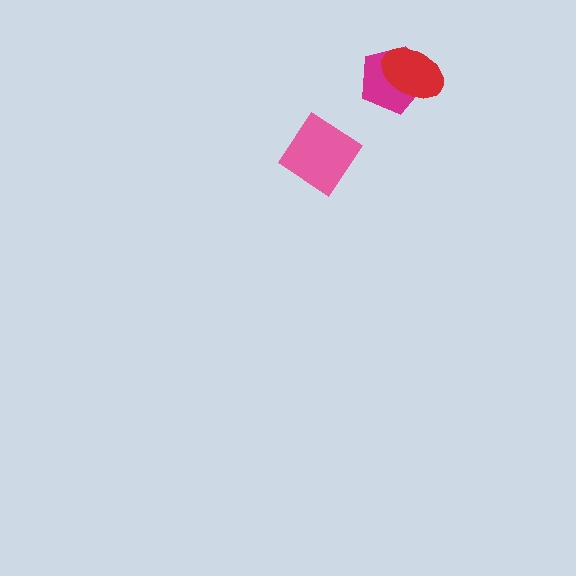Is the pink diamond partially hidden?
No, no other shape covers it.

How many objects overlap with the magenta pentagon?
1 object overlaps with the magenta pentagon.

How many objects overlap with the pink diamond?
0 objects overlap with the pink diamond.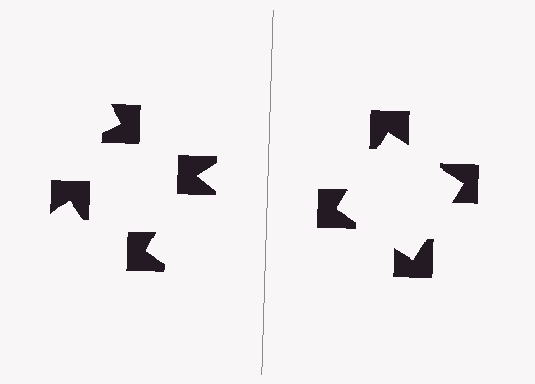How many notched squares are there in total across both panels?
8 — 4 on each side.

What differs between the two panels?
The notched squares are positioned identically on both sides; only the wedge orientations differ. On the right they align to a square; on the left they are misaligned.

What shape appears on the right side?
An illusory square.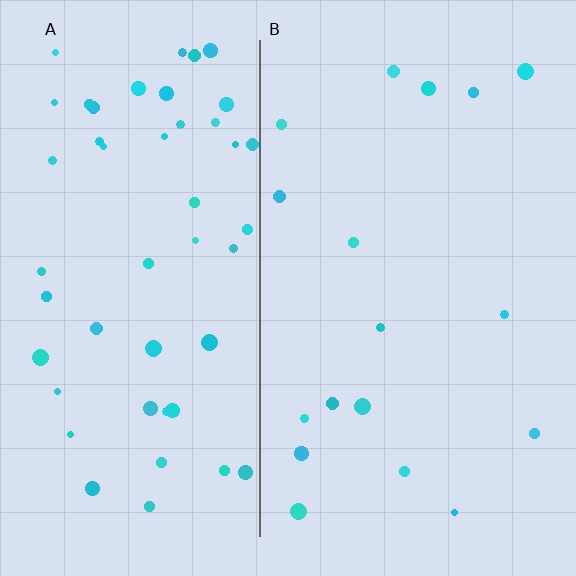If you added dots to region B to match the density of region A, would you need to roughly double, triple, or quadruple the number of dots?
Approximately triple.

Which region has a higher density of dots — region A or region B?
A (the left).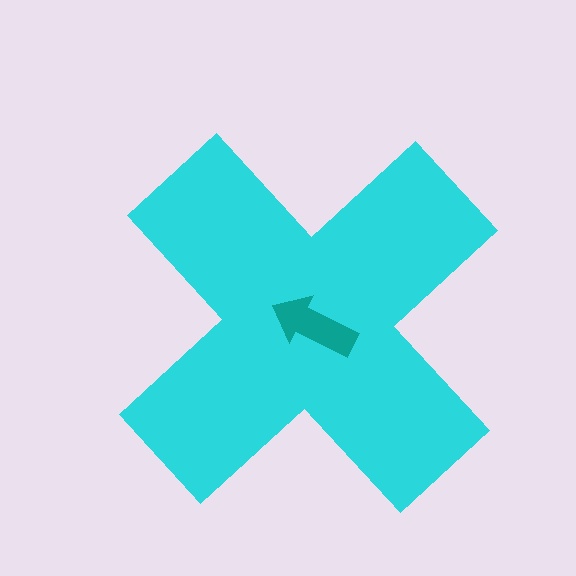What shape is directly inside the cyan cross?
The teal arrow.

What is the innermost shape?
The teal arrow.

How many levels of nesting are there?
2.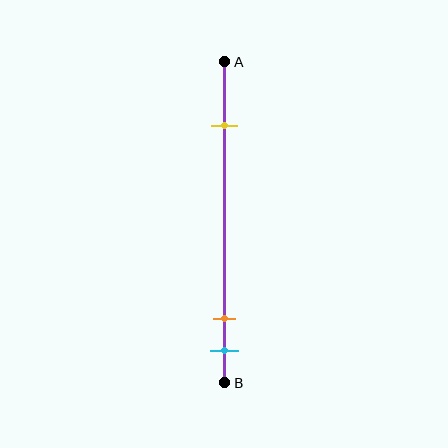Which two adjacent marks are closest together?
The orange and cyan marks are the closest adjacent pair.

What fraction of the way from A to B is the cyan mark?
The cyan mark is approximately 90% (0.9) of the way from A to B.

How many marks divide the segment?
There are 3 marks dividing the segment.